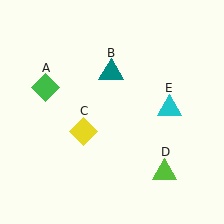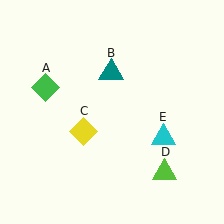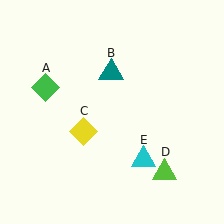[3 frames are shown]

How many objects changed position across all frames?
1 object changed position: cyan triangle (object E).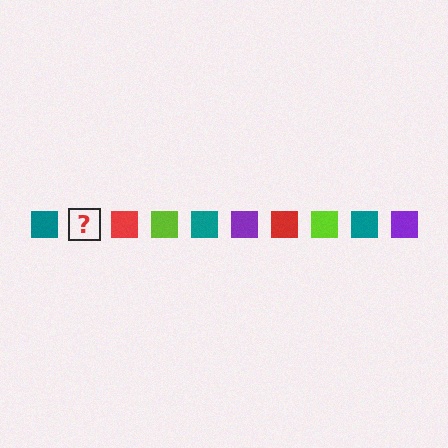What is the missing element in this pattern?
The missing element is a purple square.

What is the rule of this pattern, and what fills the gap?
The rule is that the pattern cycles through teal, purple, red, lime squares. The gap should be filled with a purple square.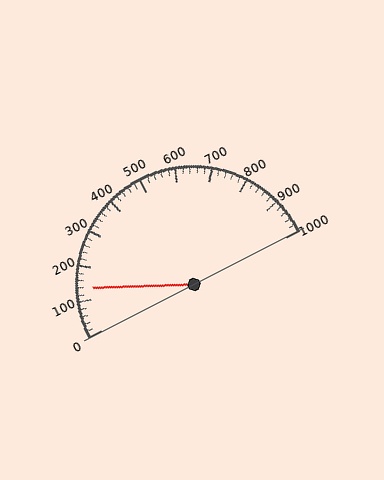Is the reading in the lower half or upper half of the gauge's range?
The reading is in the lower half of the range (0 to 1000).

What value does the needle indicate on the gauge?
The needle indicates approximately 140.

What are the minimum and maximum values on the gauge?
The gauge ranges from 0 to 1000.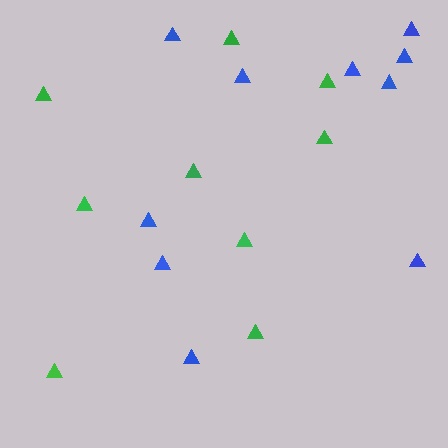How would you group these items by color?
There are 2 groups: one group of blue triangles (10) and one group of green triangles (9).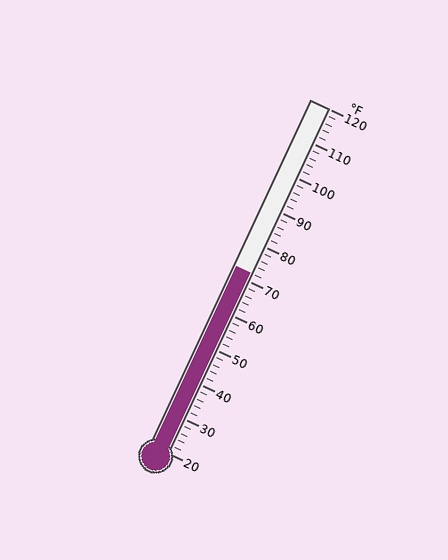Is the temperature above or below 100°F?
The temperature is below 100°F.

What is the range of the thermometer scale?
The thermometer scale ranges from 20°F to 120°F.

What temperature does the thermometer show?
The thermometer shows approximately 72°F.